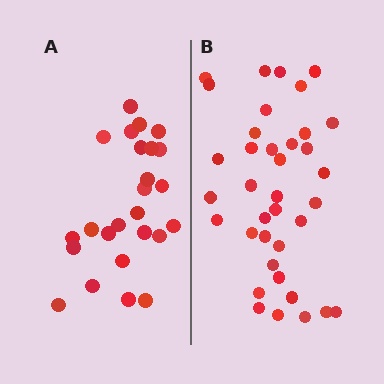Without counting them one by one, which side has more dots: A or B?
Region B (the right region) has more dots.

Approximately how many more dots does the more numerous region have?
Region B has roughly 12 or so more dots than region A.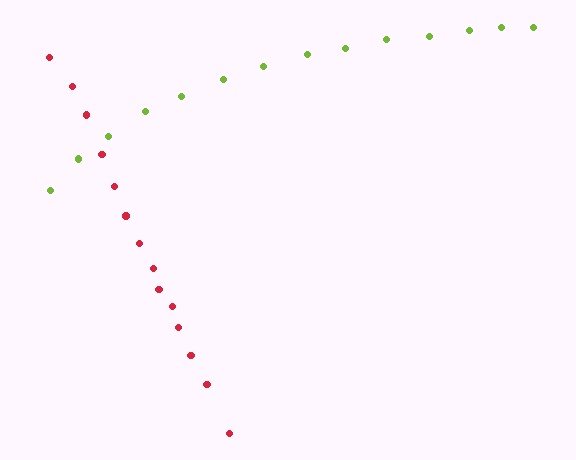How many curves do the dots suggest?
There are 2 distinct paths.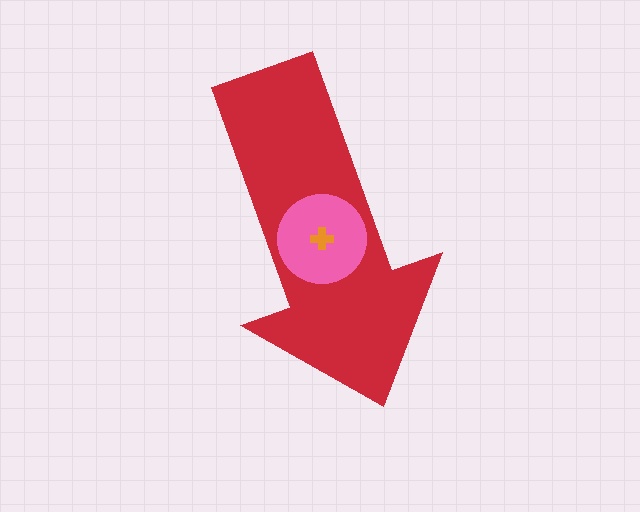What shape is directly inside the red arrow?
The pink circle.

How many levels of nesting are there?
3.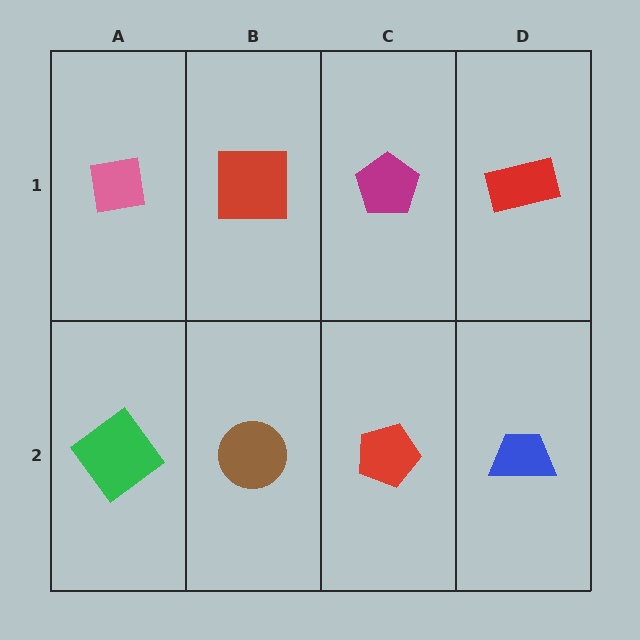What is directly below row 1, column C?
A red pentagon.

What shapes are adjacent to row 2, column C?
A magenta pentagon (row 1, column C), a brown circle (row 2, column B), a blue trapezoid (row 2, column D).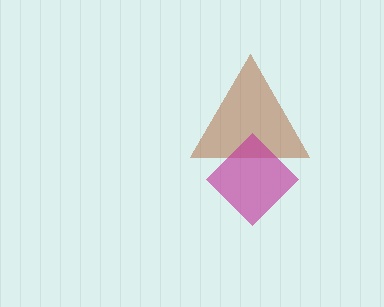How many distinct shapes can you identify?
There are 2 distinct shapes: a brown triangle, a magenta diamond.